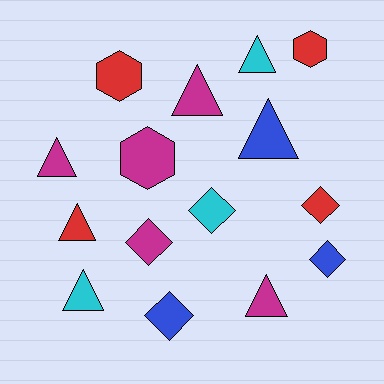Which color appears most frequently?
Magenta, with 5 objects.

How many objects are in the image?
There are 15 objects.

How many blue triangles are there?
There is 1 blue triangle.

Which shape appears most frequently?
Triangle, with 7 objects.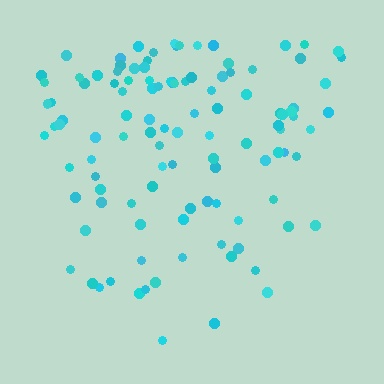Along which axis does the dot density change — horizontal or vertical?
Vertical.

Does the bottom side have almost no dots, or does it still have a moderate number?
Still a moderate number, just noticeably fewer than the top.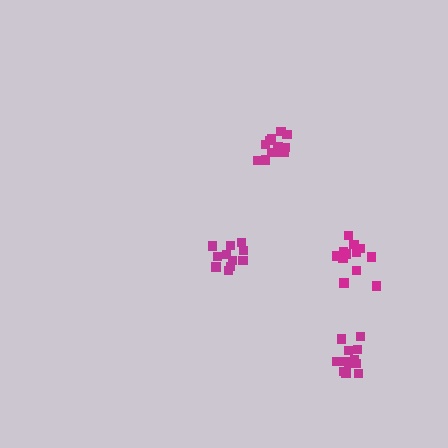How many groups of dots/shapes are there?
There are 4 groups.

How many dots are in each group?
Group 1: 12 dots, Group 2: 12 dots, Group 3: 11 dots, Group 4: 12 dots (47 total).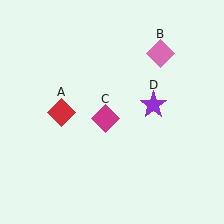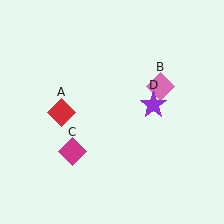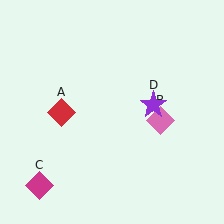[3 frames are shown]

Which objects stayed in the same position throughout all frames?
Red diamond (object A) and purple star (object D) remained stationary.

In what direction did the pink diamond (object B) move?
The pink diamond (object B) moved down.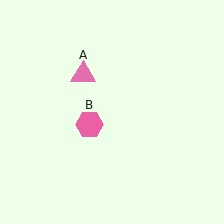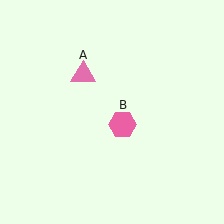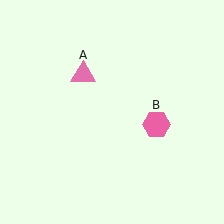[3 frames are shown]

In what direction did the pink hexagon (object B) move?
The pink hexagon (object B) moved right.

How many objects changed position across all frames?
1 object changed position: pink hexagon (object B).